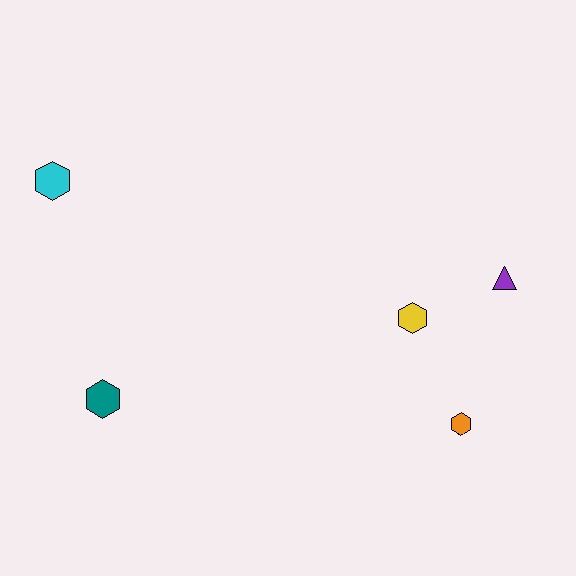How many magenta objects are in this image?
There are no magenta objects.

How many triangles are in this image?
There is 1 triangle.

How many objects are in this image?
There are 5 objects.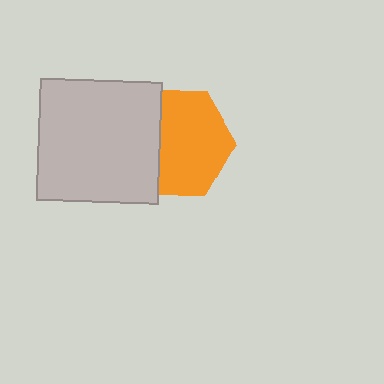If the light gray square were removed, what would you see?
You would see the complete orange hexagon.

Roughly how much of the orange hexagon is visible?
Most of it is visible (roughly 66%).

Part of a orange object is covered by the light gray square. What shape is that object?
It is a hexagon.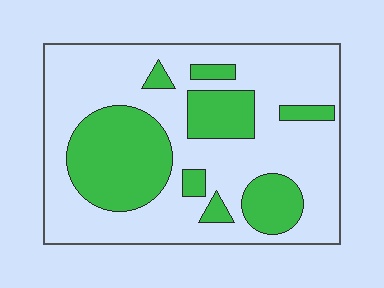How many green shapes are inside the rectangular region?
8.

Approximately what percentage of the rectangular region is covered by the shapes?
Approximately 30%.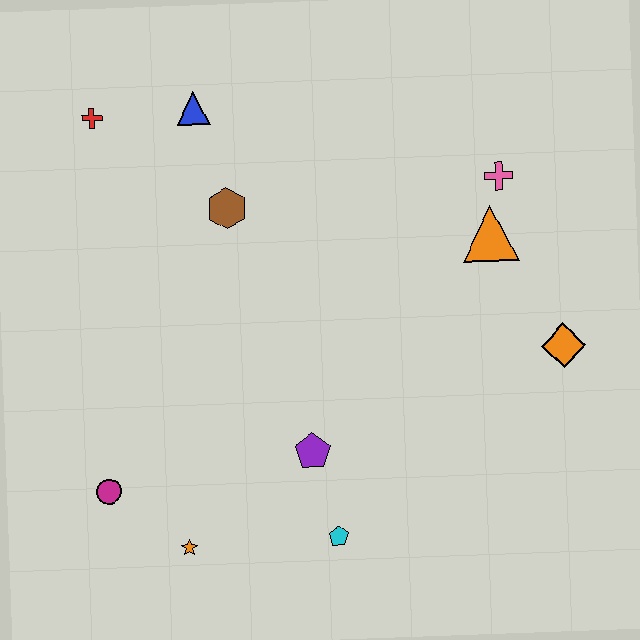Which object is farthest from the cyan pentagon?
The red cross is farthest from the cyan pentagon.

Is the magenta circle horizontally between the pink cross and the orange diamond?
No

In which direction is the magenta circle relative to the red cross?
The magenta circle is below the red cross.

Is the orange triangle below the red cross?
Yes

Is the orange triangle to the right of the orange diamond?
No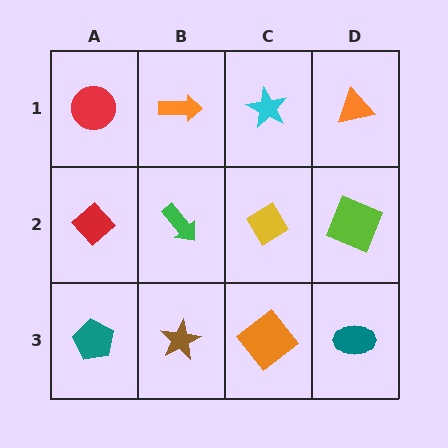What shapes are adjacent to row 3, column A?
A red diamond (row 2, column A), a brown star (row 3, column B).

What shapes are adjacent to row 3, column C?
A yellow diamond (row 2, column C), a brown star (row 3, column B), a teal ellipse (row 3, column D).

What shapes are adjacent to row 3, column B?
A green arrow (row 2, column B), a teal pentagon (row 3, column A), an orange diamond (row 3, column C).